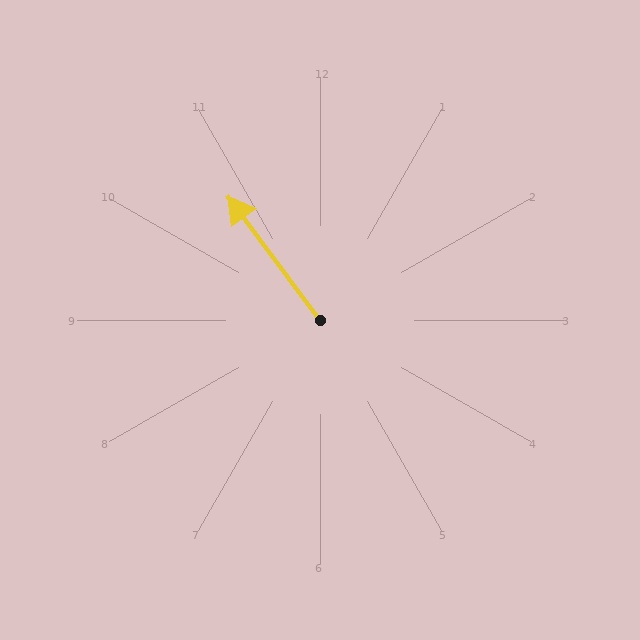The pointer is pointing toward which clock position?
Roughly 11 o'clock.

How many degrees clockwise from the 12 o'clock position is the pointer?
Approximately 323 degrees.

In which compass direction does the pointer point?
Northwest.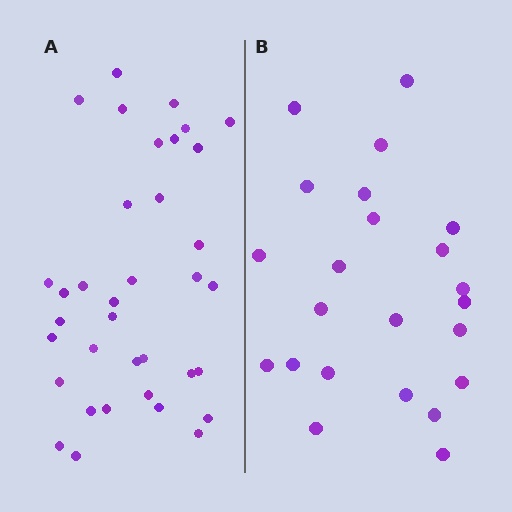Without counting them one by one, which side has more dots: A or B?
Region A (the left region) has more dots.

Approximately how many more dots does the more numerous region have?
Region A has approximately 15 more dots than region B.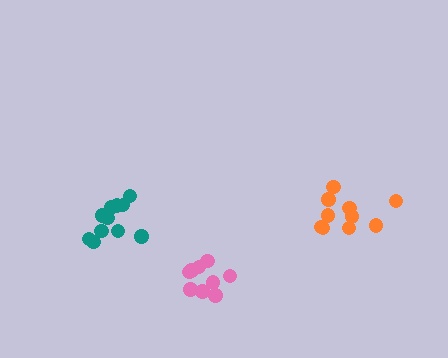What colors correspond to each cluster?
The clusters are colored: teal, orange, pink.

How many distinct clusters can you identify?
There are 3 distinct clusters.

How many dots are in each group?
Group 1: 11 dots, Group 2: 10 dots, Group 3: 9 dots (30 total).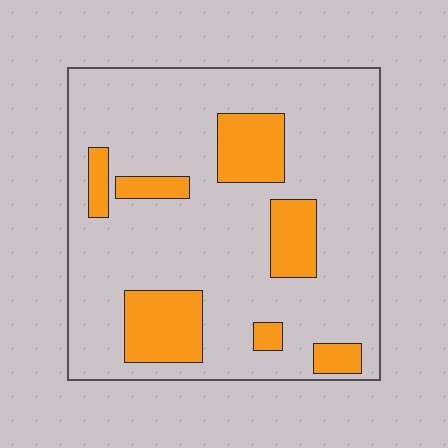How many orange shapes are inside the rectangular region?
7.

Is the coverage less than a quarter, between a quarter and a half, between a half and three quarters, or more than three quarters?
Less than a quarter.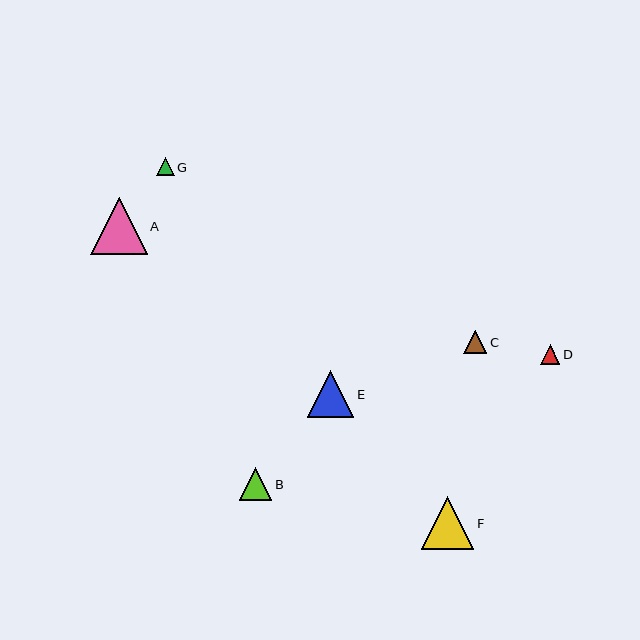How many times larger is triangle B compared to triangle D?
Triangle B is approximately 1.6 times the size of triangle D.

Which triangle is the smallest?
Triangle G is the smallest with a size of approximately 18 pixels.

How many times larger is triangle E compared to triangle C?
Triangle E is approximately 2.0 times the size of triangle C.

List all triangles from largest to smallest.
From largest to smallest: A, F, E, B, C, D, G.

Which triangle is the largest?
Triangle A is the largest with a size of approximately 57 pixels.